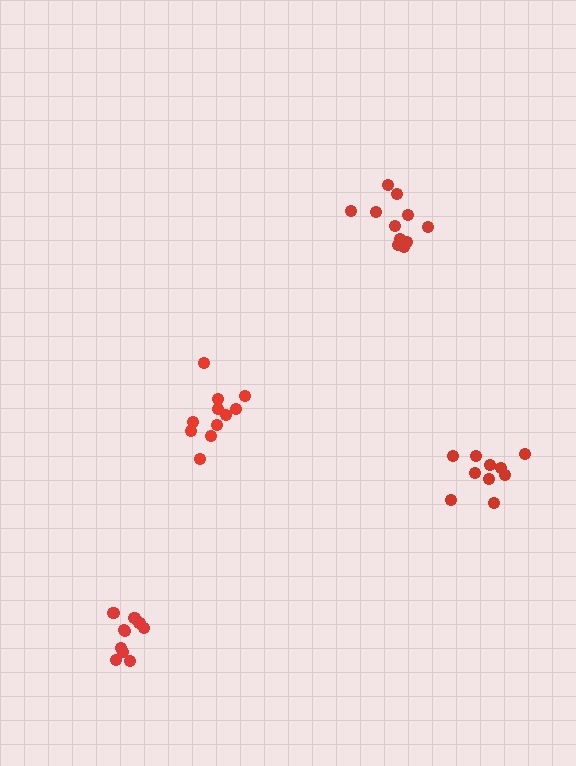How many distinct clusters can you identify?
There are 4 distinct clusters.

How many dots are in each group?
Group 1: 10 dots, Group 2: 10 dots, Group 3: 11 dots, Group 4: 11 dots (42 total).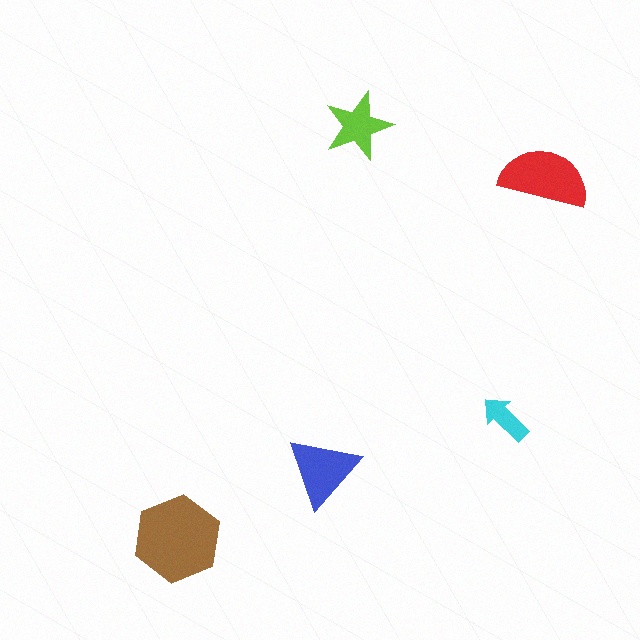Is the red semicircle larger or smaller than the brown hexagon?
Smaller.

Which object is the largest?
The brown hexagon.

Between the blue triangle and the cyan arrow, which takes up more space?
The blue triangle.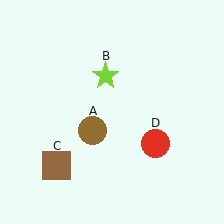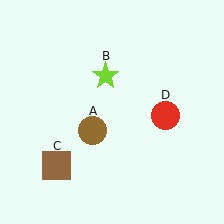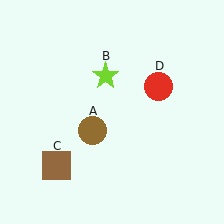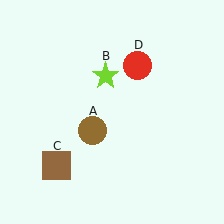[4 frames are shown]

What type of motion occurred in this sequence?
The red circle (object D) rotated counterclockwise around the center of the scene.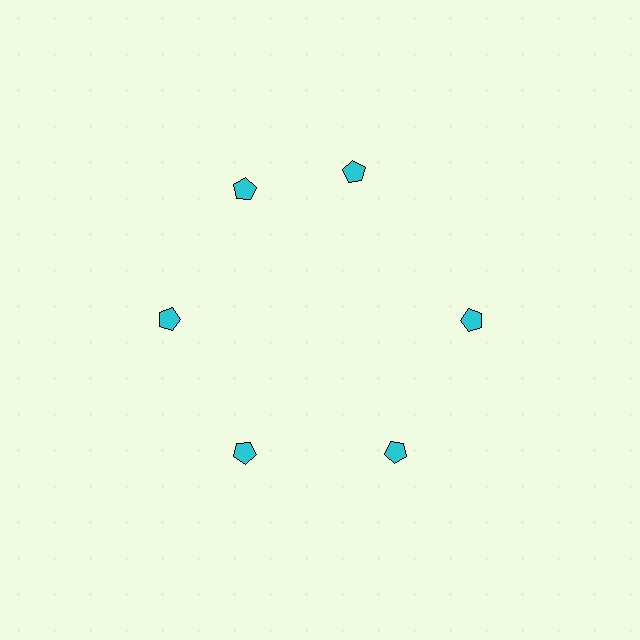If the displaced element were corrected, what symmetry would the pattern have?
It would have 6-fold rotational symmetry — the pattern would map onto itself every 60 degrees.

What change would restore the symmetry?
The symmetry would be restored by rotating it back into even spacing with its neighbors so that all 6 pentagons sit at equal angles and equal distance from the center.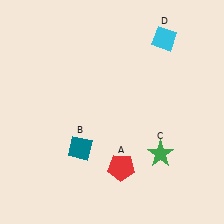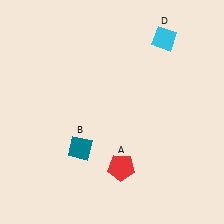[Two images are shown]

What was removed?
The green star (C) was removed in Image 2.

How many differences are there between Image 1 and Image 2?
There is 1 difference between the two images.